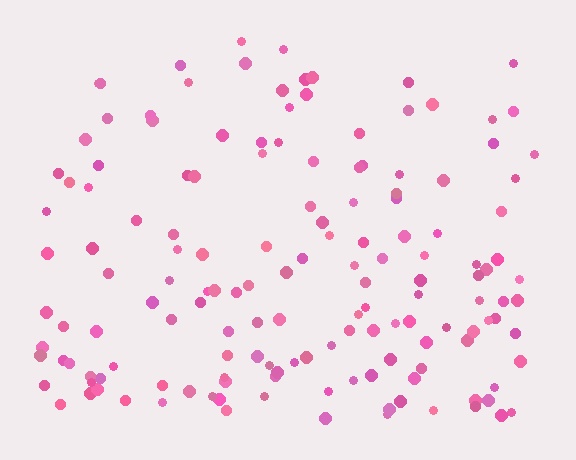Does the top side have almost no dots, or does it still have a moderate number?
Still a moderate number, just noticeably fewer than the bottom.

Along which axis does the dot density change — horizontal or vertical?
Vertical.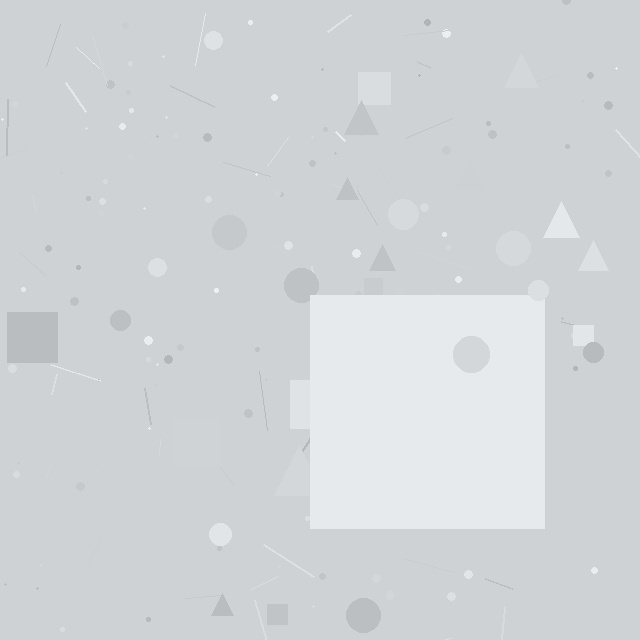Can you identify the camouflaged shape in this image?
The camouflaged shape is a square.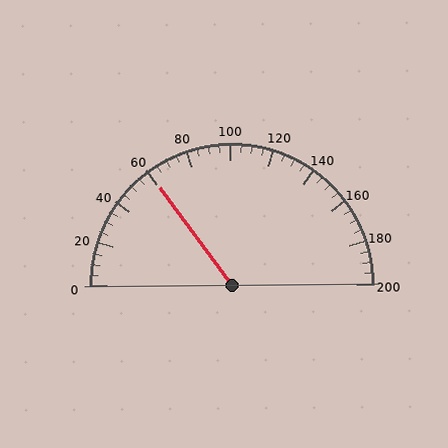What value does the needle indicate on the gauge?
The needle indicates approximately 60.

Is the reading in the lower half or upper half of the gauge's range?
The reading is in the lower half of the range (0 to 200).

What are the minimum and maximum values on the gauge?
The gauge ranges from 0 to 200.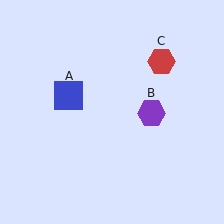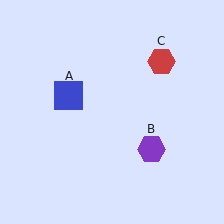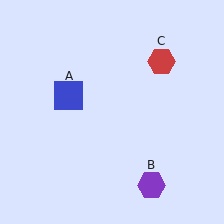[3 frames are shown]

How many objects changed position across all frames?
1 object changed position: purple hexagon (object B).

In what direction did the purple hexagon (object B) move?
The purple hexagon (object B) moved down.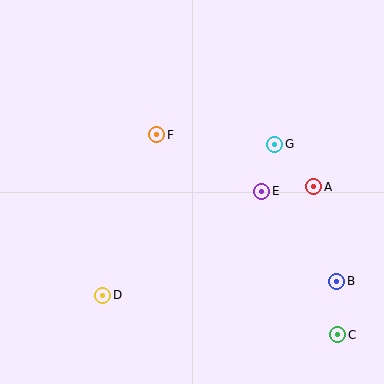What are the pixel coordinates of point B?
Point B is at (337, 281).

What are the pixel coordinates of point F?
Point F is at (157, 135).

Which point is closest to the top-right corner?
Point G is closest to the top-right corner.